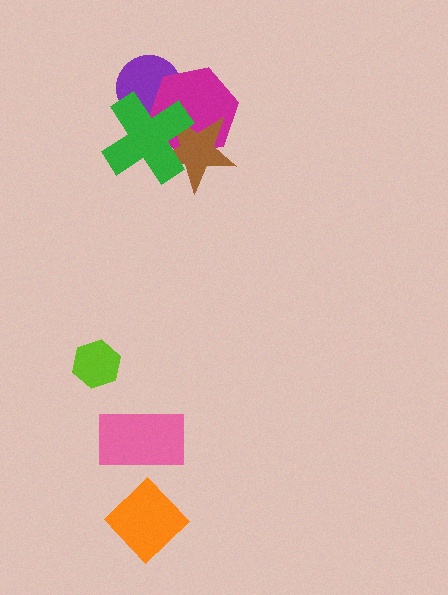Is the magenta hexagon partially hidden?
Yes, it is partially covered by another shape.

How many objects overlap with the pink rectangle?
0 objects overlap with the pink rectangle.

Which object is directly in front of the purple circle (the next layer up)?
The magenta hexagon is directly in front of the purple circle.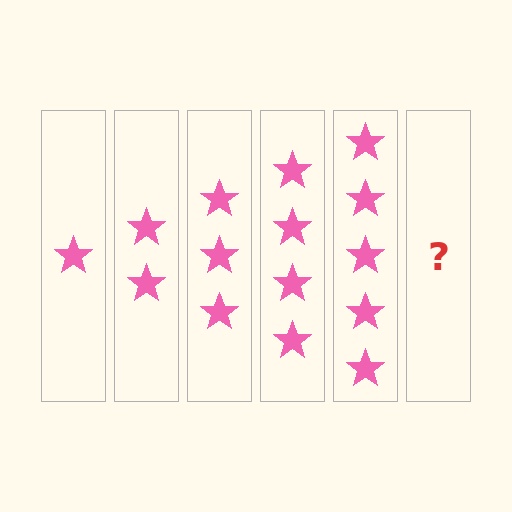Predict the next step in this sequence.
The next step is 6 stars.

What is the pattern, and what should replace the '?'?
The pattern is that each step adds one more star. The '?' should be 6 stars.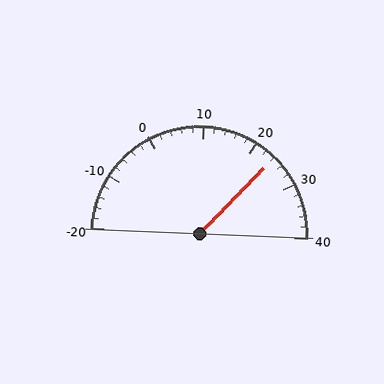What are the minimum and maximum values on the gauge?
The gauge ranges from -20 to 40.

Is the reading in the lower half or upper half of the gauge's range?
The reading is in the upper half of the range (-20 to 40).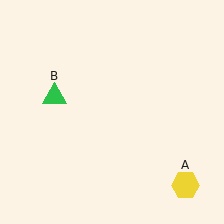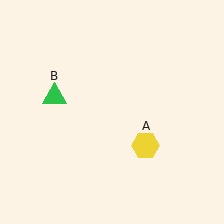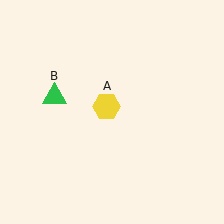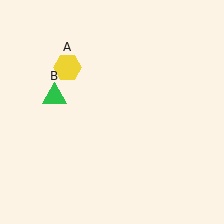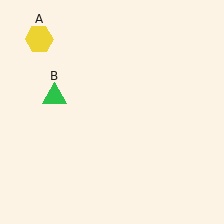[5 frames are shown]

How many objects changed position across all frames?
1 object changed position: yellow hexagon (object A).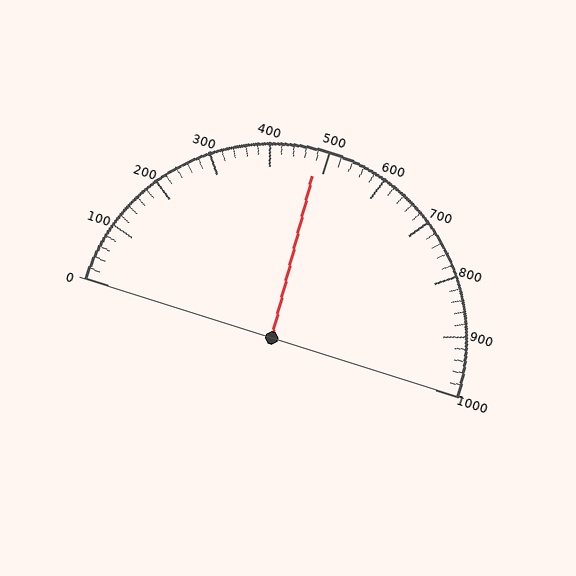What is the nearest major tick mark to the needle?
The nearest major tick mark is 500.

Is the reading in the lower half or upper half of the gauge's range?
The reading is in the lower half of the range (0 to 1000).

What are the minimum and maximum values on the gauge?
The gauge ranges from 0 to 1000.